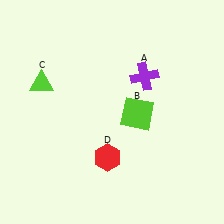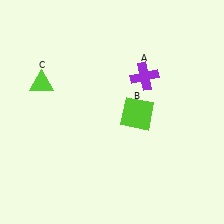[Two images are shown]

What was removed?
The red hexagon (D) was removed in Image 2.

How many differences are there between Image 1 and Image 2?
There is 1 difference between the two images.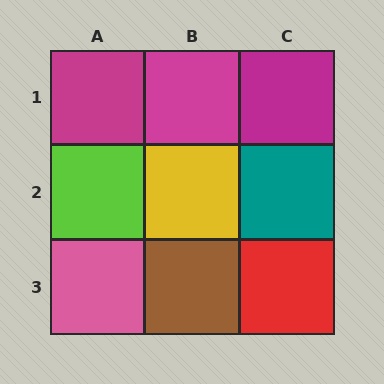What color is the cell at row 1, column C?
Magenta.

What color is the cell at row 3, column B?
Brown.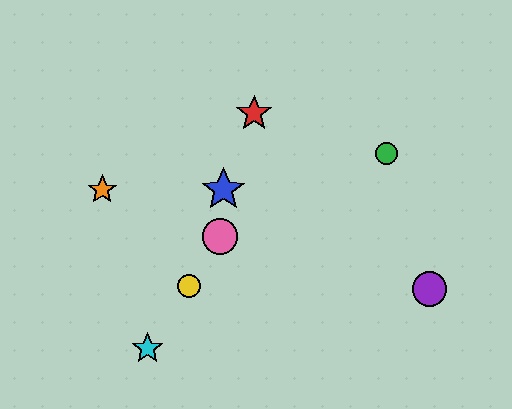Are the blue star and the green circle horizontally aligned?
No, the blue star is at y≈190 and the green circle is at y≈153.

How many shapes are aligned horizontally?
2 shapes (the blue star, the orange star) are aligned horizontally.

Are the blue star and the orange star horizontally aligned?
Yes, both are at y≈190.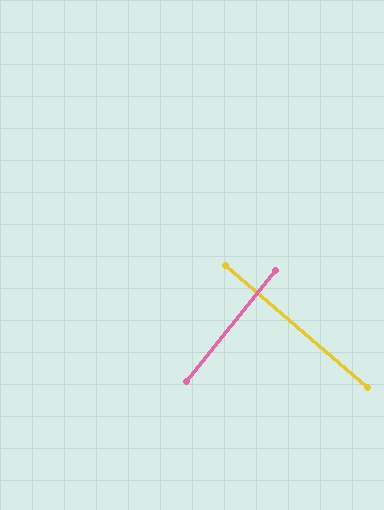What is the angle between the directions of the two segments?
Approximately 88 degrees.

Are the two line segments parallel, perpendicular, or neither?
Perpendicular — they meet at approximately 88°.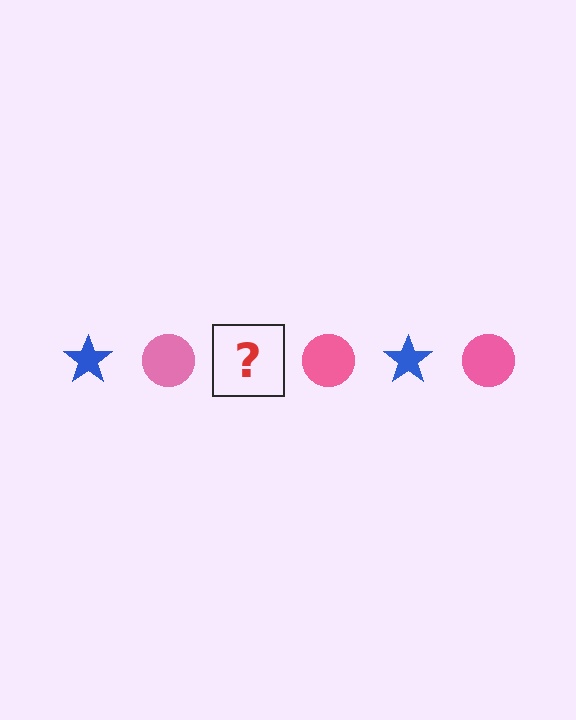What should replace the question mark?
The question mark should be replaced with a blue star.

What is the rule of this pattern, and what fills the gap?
The rule is that the pattern alternates between blue star and pink circle. The gap should be filled with a blue star.